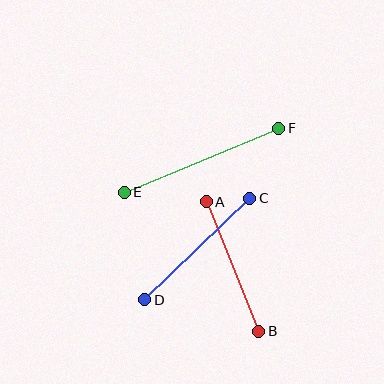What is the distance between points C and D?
The distance is approximately 146 pixels.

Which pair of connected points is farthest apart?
Points E and F are farthest apart.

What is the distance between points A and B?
The distance is approximately 139 pixels.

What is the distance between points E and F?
The distance is approximately 167 pixels.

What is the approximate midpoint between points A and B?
The midpoint is at approximately (232, 266) pixels.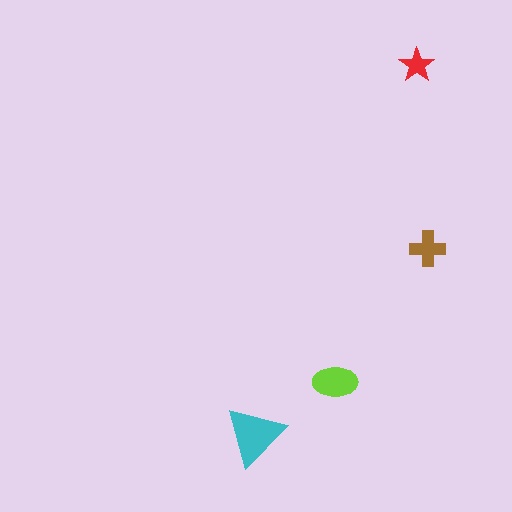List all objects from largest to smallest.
The cyan triangle, the lime ellipse, the brown cross, the red star.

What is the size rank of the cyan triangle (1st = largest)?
1st.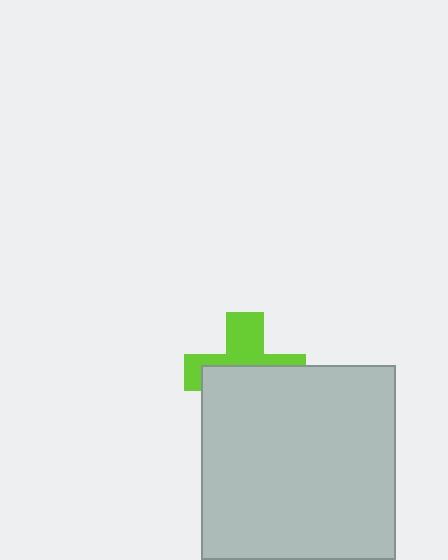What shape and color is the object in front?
The object in front is a light gray square.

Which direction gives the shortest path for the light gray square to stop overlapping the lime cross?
Moving down gives the shortest separation.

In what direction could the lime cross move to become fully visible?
The lime cross could move up. That would shift it out from behind the light gray square entirely.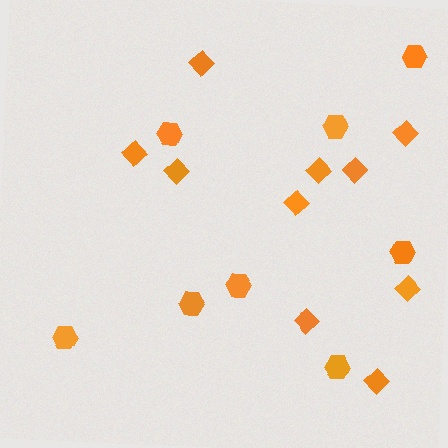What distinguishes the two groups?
There are 2 groups: one group of diamonds (10) and one group of hexagons (8).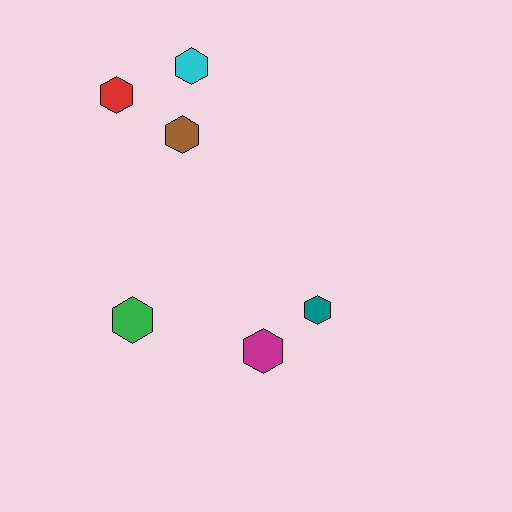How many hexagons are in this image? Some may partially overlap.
There are 6 hexagons.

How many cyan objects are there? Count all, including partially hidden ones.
There is 1 cyan object.